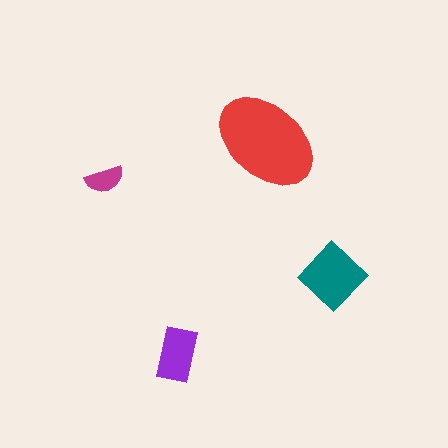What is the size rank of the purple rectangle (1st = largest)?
3rd.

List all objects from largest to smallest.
The red ellipse, the teal diamond, the purple rectangle, the magenta semicircle.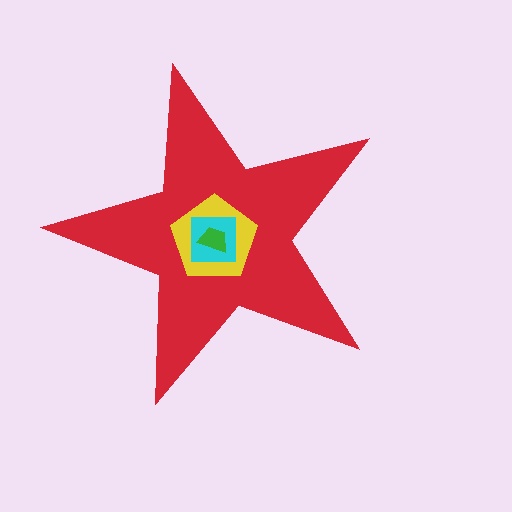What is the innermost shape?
The green trapezoid.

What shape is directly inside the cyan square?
The green trapezoid.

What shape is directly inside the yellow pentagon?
The cyan square.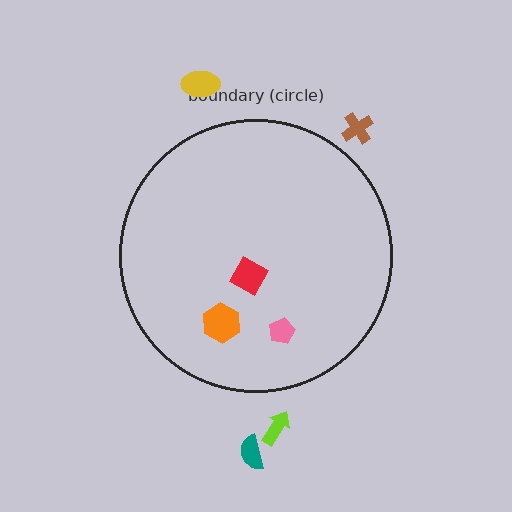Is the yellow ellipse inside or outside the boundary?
Outside.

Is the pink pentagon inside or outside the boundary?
Inside.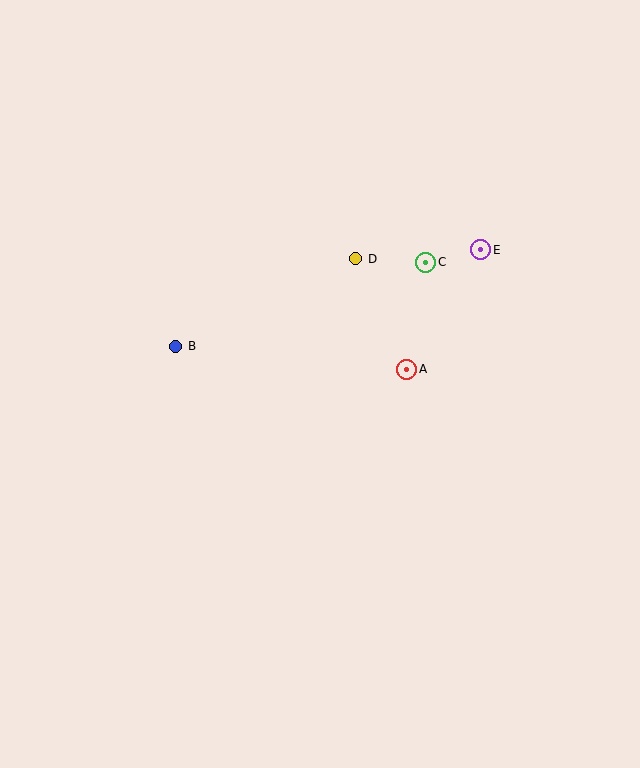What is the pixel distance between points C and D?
The distance between C and D is 70 pixels.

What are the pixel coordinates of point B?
Point B is at (176, 346).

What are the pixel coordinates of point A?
Point A is at (407, 369).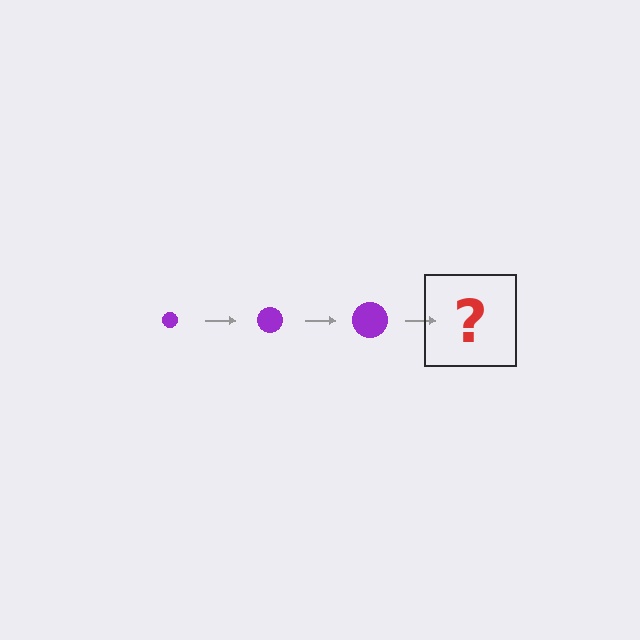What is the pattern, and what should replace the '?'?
The pattern is that the circle gets progressively larger each step. The '?' should be a purple circle, larger than the previous one.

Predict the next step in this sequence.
The next step is a purple circle, larger than the previous one.